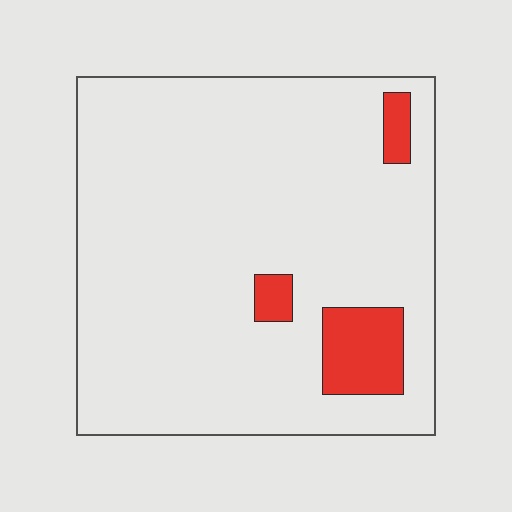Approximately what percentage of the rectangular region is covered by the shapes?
Approximately 10%.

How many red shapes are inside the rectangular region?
3.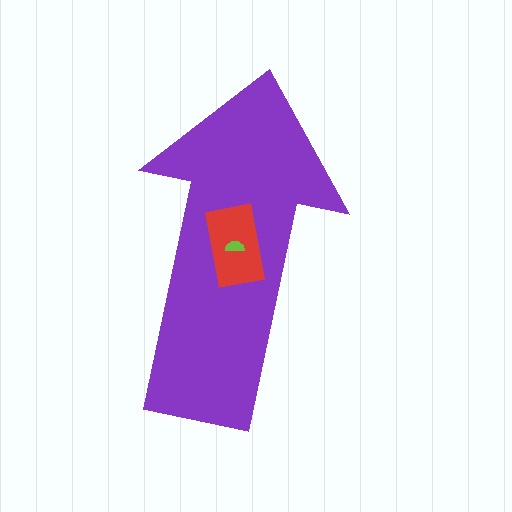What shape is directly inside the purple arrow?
The red rectangle.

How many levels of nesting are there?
3.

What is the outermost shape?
The purple arrow.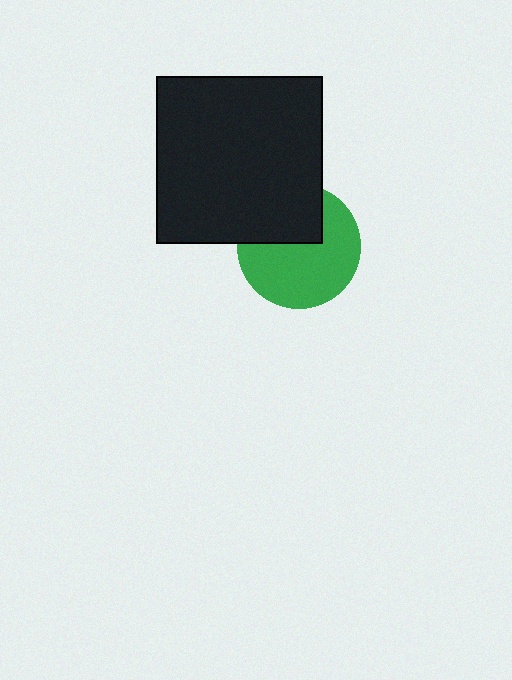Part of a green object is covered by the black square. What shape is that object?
It is a circle.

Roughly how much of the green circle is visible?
About half of it is visible (roughly 65%).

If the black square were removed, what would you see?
You would see the complete green circle.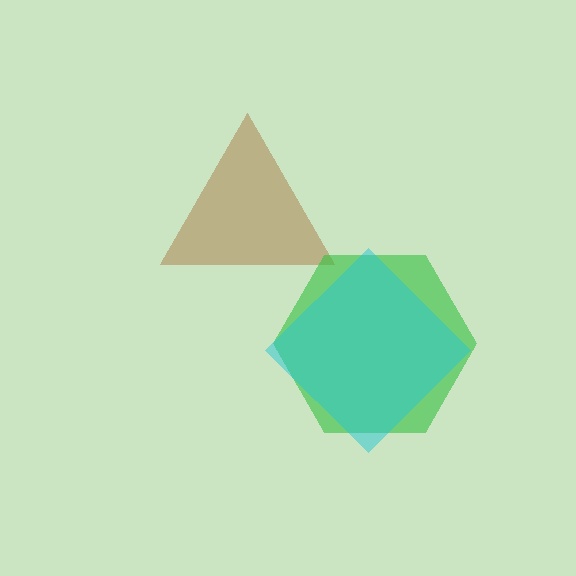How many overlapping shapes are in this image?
There are 3 overlapping shapes in the image.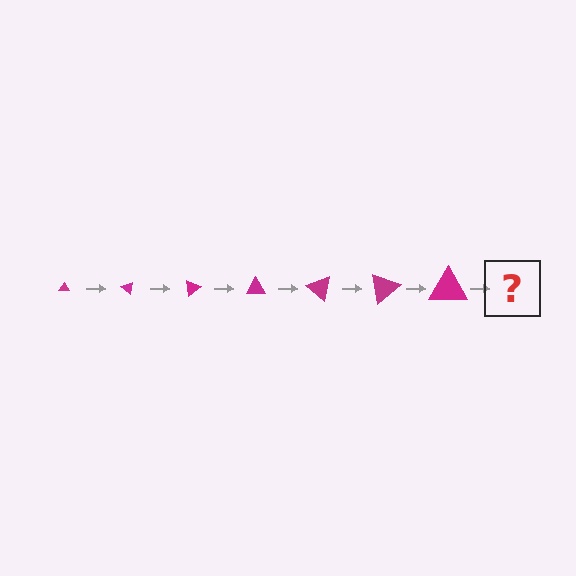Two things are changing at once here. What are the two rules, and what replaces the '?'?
The two rules are that the triangle grows larger each step and it rotates 40 degrees each step. The '?' should be a triangle, larger than the previous one and rotated 280 degrees from the start.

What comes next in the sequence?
The next element should be a triangle, larger than the previous one and rotated 280 degrees from the start.